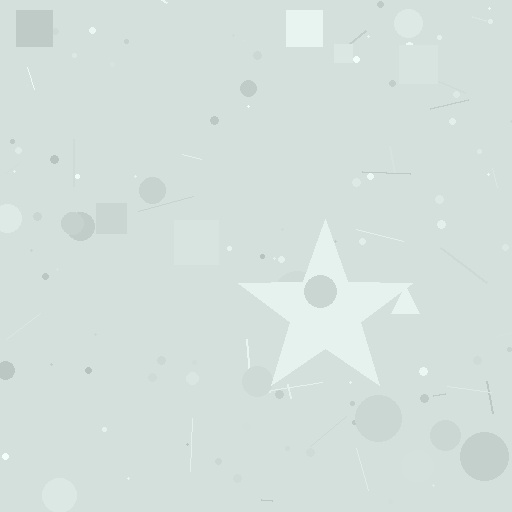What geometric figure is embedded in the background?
A star is embedded in the background.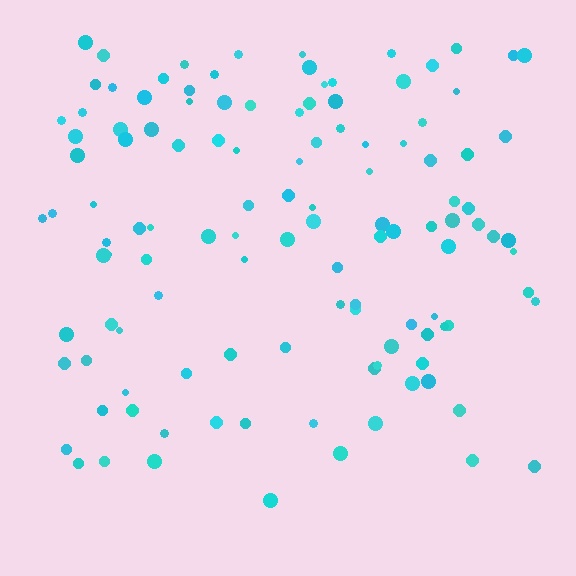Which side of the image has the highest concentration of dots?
The top.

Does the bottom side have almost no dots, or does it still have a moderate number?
Still a moderate number, just noticeably fewer than the top.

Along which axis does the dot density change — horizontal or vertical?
Vertical.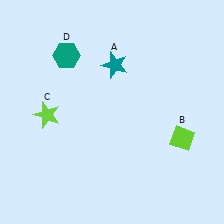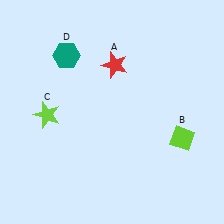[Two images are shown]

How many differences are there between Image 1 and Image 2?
There is 1 difference between the two images.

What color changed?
The star (A) changed from teal in Image 1 to red in Image 2.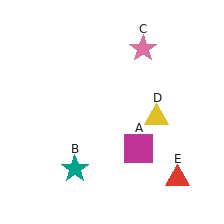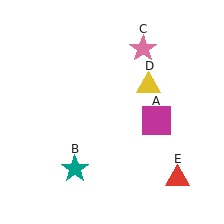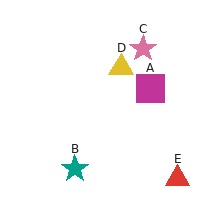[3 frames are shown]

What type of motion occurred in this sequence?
The magenta square (object A), yellow triangle (object D) rotated counterclockwise around the center of the scene.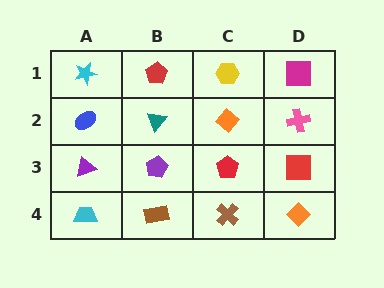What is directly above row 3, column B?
A teal triangle.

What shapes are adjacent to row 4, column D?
A red square (row 3, column D), a brown cross (row 4, column C).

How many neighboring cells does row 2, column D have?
3.